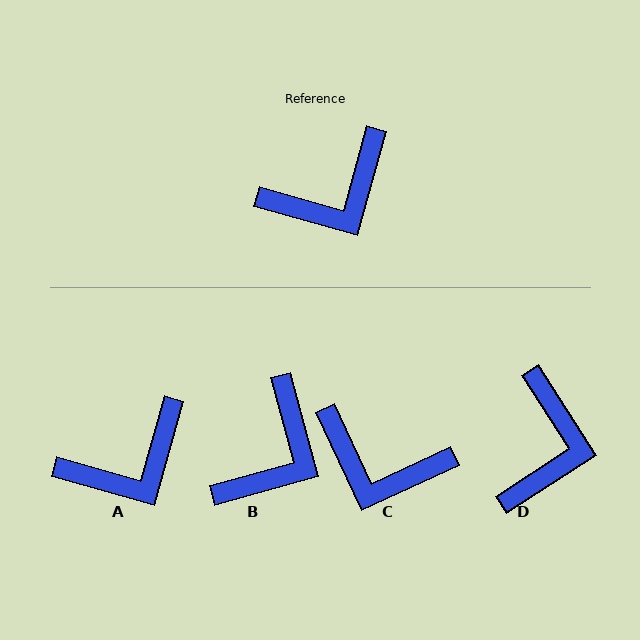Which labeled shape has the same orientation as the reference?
A.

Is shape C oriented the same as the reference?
No, it is off by about 49 degrees.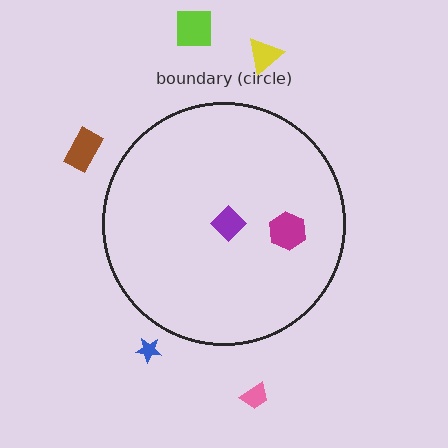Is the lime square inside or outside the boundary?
Outside.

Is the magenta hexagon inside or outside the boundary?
Inside.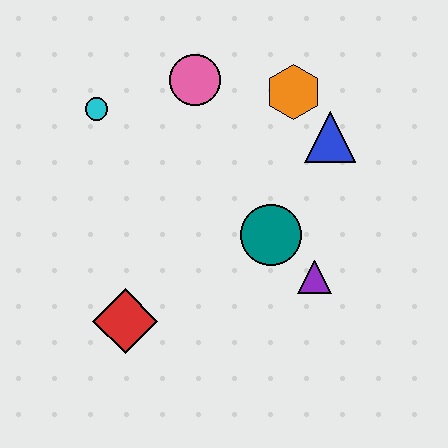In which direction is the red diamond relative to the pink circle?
The red diamond is below the pink circle.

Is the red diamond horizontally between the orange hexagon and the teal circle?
No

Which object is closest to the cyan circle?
The pink circle is closest to the cyan circle.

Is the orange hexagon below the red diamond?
No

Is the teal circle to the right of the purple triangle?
No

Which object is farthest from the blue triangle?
The red diamond is farthest from the blue triangle.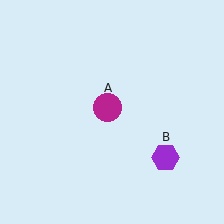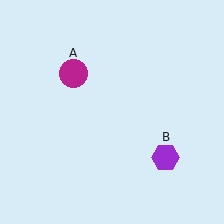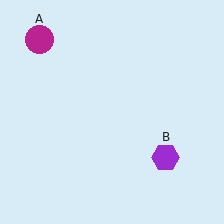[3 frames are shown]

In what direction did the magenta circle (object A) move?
The magenta circle (object A) moved up and to the left.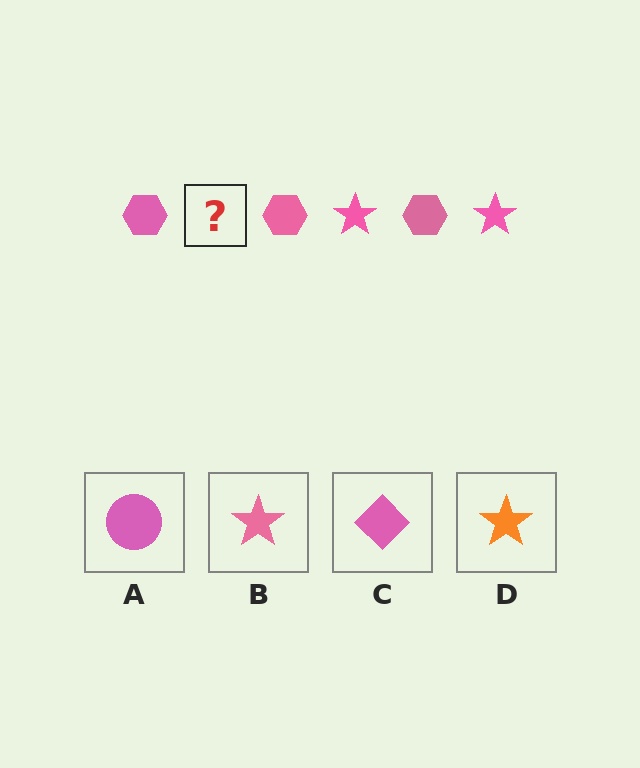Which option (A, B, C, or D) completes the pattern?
B.